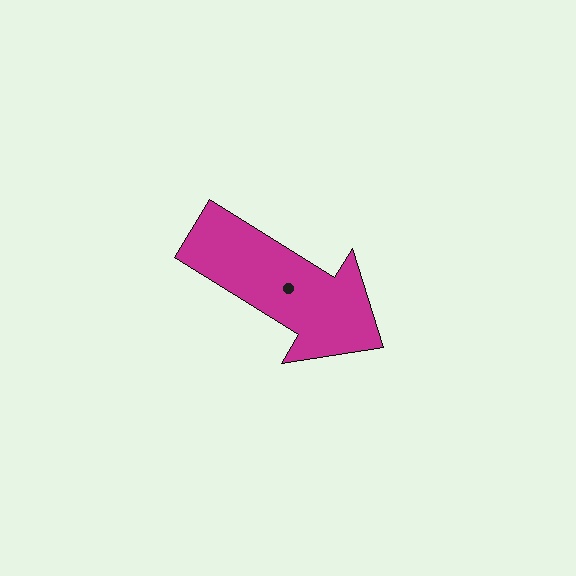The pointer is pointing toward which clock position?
Roughly 4 o'clock.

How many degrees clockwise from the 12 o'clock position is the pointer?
Approximately 122 degrees.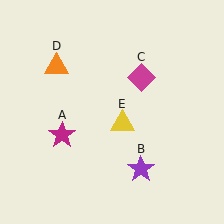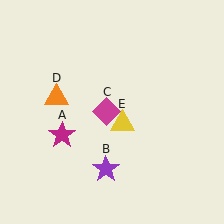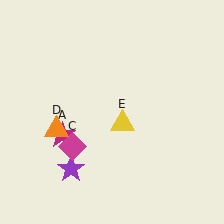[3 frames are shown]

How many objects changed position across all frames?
3 objects changed position: purple star (object B), magenta diamond (object C), orange triangle (object D).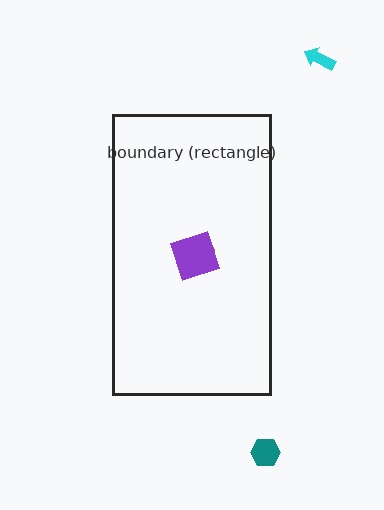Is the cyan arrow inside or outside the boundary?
Outside.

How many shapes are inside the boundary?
2 inside, 2 outside.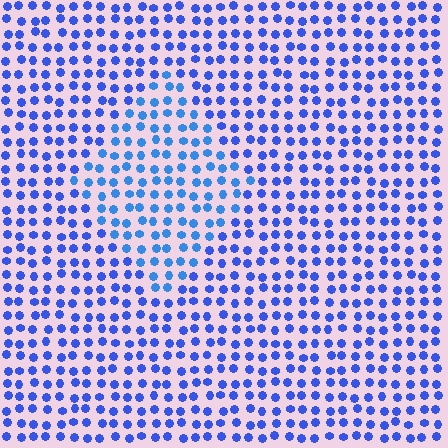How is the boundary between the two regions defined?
The boundary is defined purely by a slight shift in hue (about 19 degrees). Spacing, size, and orientation are identical on both sides.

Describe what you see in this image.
The image is filled with small blue elements in a uniform arrangement. A diamond-shaped region is visible where the elements are tinted to a slightly different hue, forming a subtle color boundary.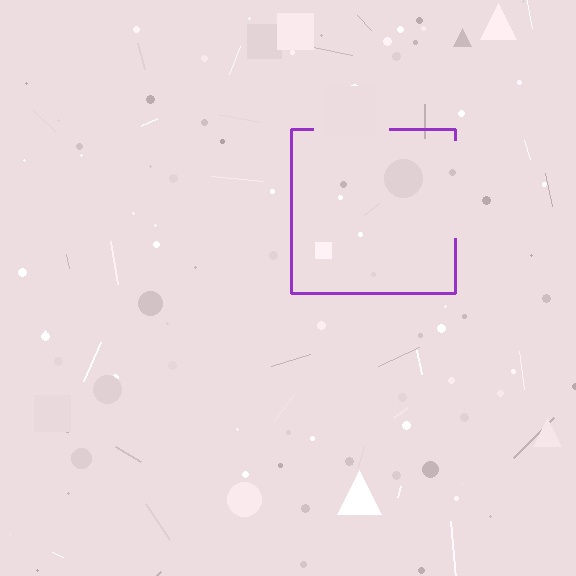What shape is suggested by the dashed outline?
The dashed outline suggests a square.